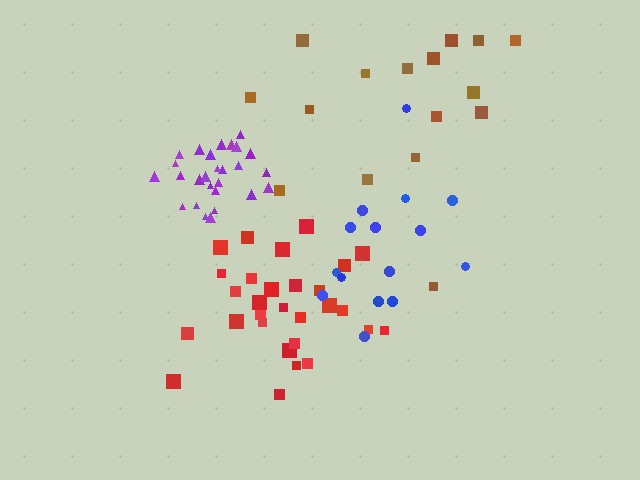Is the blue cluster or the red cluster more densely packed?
Red.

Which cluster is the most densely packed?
Purple.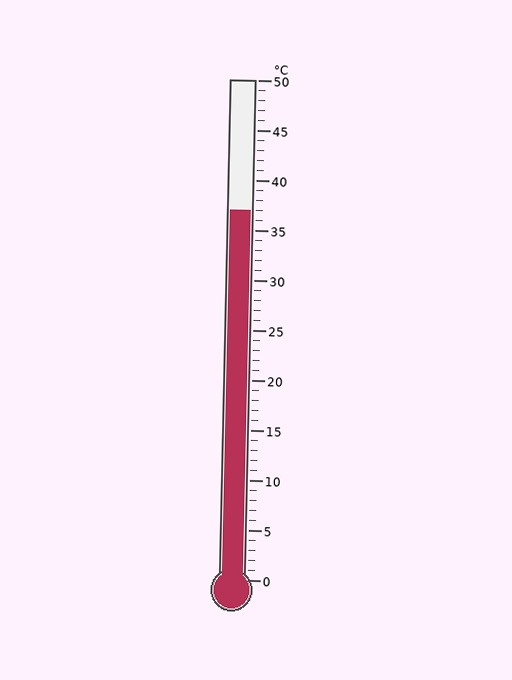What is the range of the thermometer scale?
The thermometer scale ranges from 0°C to 50°C.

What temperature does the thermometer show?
The thermometer shows approximately 37°C.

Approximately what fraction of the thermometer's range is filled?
The thermometer is filled to approximately 75% of its range.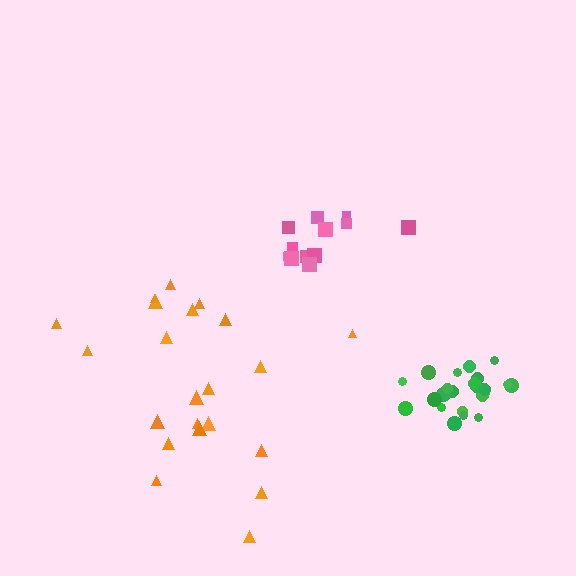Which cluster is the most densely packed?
Green.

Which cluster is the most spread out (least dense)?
Orange.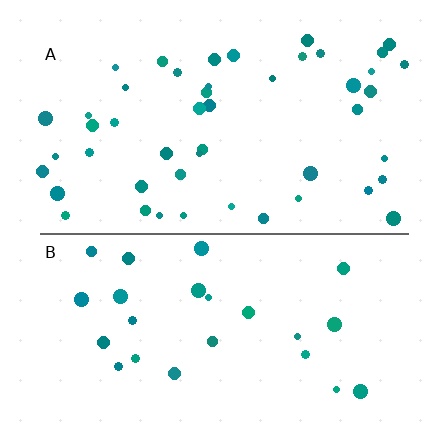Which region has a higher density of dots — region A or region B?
A (the top).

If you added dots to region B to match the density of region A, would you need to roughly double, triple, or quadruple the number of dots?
Approximately double.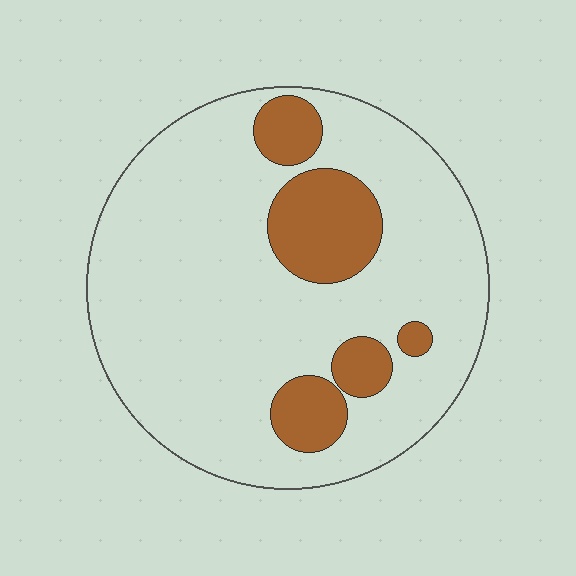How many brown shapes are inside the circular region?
5.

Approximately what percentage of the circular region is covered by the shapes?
Approximately 20%.